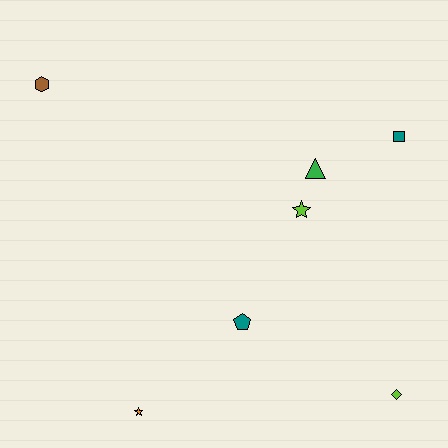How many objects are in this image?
There are 7 objects.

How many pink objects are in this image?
There are no pink objects.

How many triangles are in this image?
There is 1 triangle.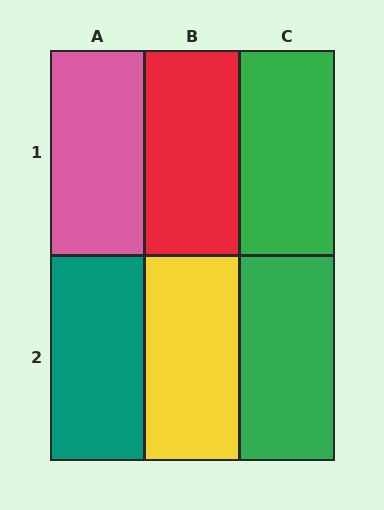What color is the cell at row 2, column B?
Yellow.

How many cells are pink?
1 cell is pink.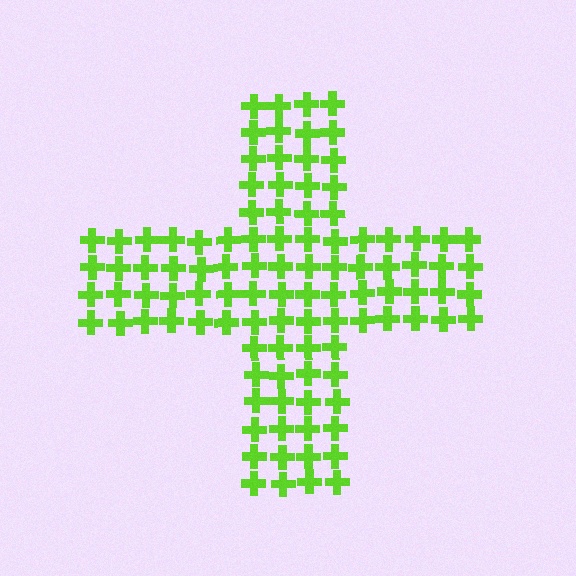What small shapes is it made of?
It is made of small crosses.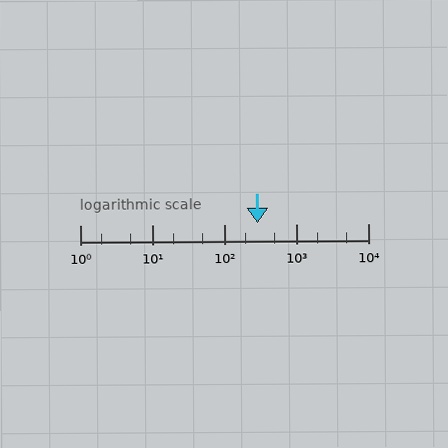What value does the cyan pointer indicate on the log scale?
The pointer indicates approximately 290.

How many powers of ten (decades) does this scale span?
The scale spans 4 decades, from 1 to 10000.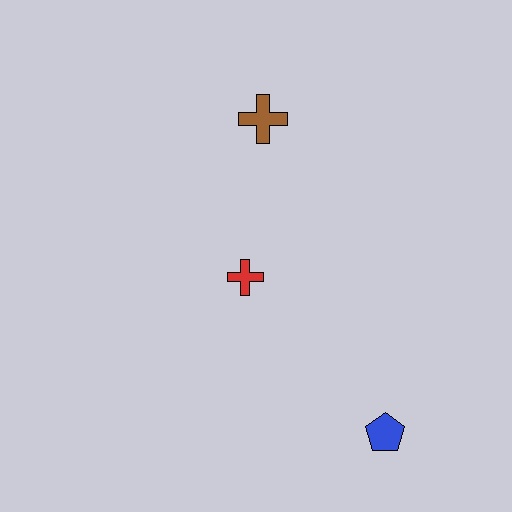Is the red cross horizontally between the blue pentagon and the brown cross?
No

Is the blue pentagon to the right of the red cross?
Yes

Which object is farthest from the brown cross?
The blue pentagon is farthest from the brown cross.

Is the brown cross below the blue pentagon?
No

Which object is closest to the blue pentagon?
The red cross is closest to the blue pentagon.